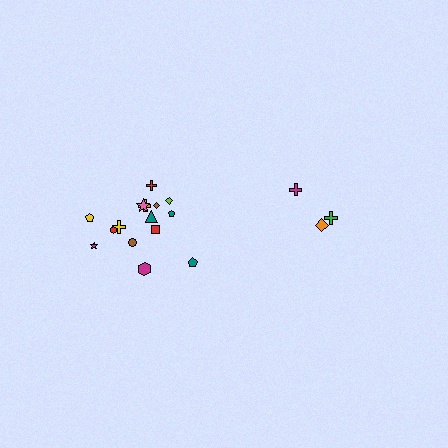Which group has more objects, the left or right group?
The left group.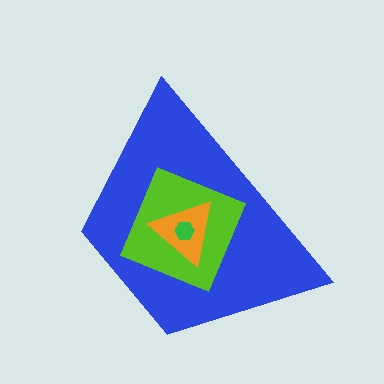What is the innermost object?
The green hexagon.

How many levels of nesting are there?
4.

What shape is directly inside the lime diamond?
The orange triangle.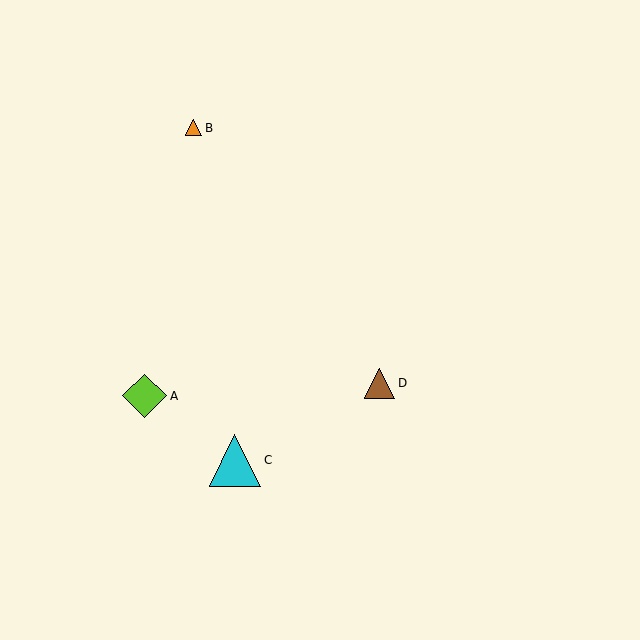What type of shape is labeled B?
Shape B is an orange triangle.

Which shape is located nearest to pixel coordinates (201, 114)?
The orange triangle (labeled B) at (193, 128) is nearest to that location.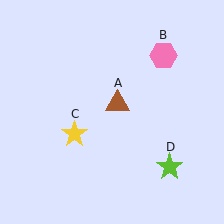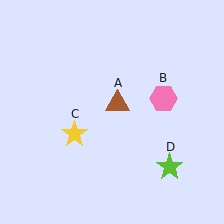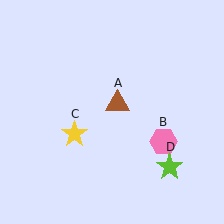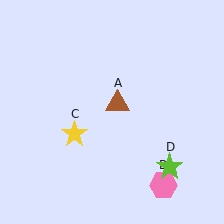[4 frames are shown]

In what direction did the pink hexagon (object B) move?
The pink hexagon (object B) moved down.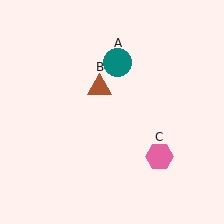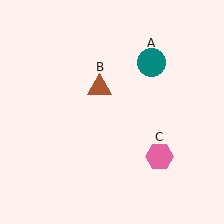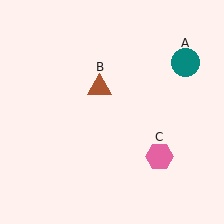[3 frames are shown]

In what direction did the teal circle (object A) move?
The teal circle (object A) moved right.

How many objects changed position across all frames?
1 object changed position: teal circle (object A).